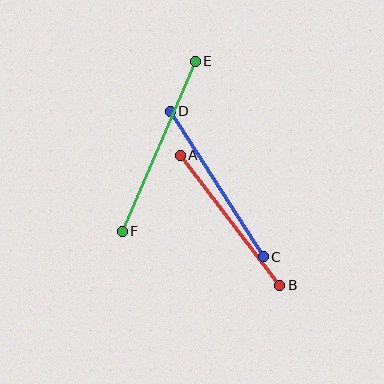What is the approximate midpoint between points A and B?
The midpoint is at approximately (230, 220) pixels.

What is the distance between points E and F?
The distance is approximately 185 pixels.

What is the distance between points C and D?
The distance is approximately 173 pixels.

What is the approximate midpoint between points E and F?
The midpoint is at approximately (159, 146) pixels.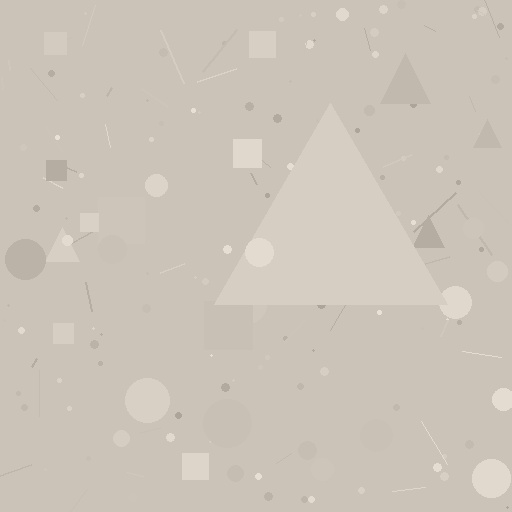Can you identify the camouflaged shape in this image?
The camouflaged shape is a triangle.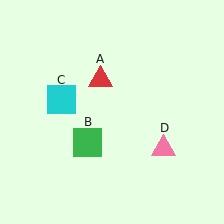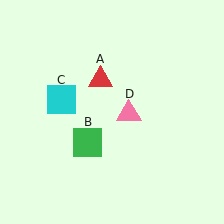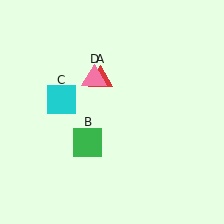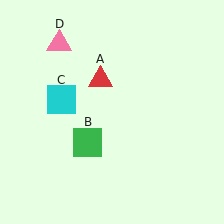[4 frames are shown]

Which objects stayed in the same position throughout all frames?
Red triangle (object A) and green square (object B) and cyan square (object C) remained stationary.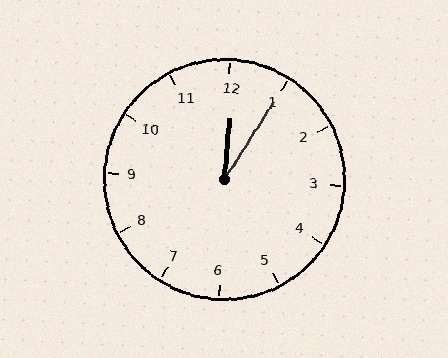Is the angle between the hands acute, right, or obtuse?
It is acute.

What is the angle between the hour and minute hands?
Approximately 28 degrees.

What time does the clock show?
12:05.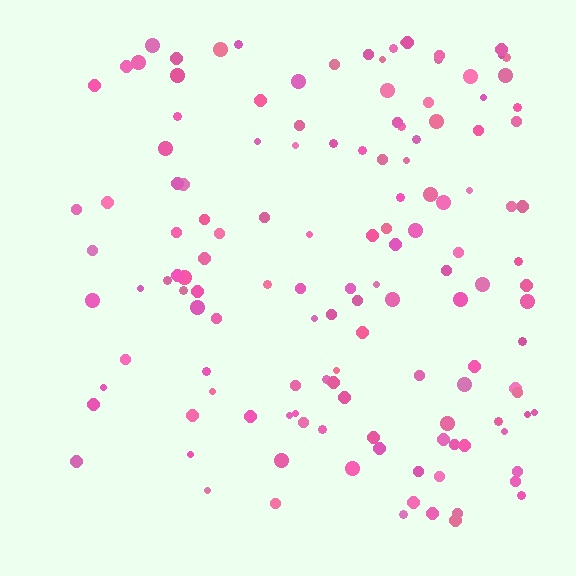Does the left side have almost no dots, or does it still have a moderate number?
Still a moderate number, just noticeably fewer than the right.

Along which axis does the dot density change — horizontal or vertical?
Horizontal.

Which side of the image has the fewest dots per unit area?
The left.